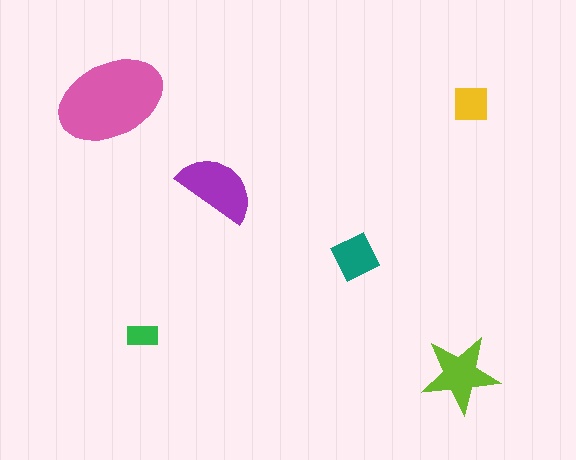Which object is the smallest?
The green rectangle.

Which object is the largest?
The pink ellipse.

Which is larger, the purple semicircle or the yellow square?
The purple semicircle.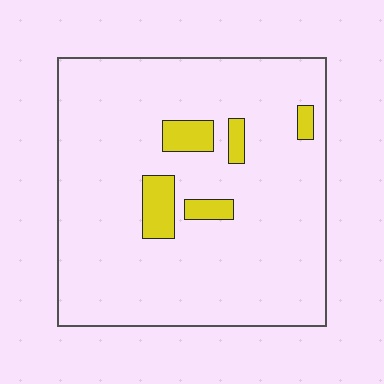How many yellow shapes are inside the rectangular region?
5.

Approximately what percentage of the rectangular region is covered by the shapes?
Approximately 10%.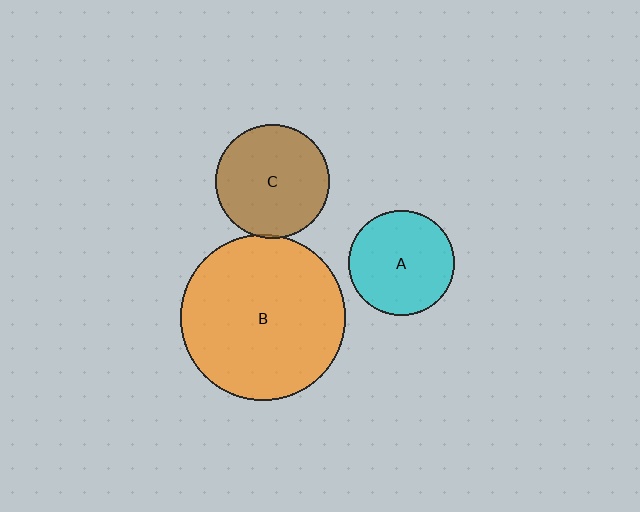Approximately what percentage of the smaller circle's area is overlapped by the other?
Approximately 5%.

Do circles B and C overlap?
Yes.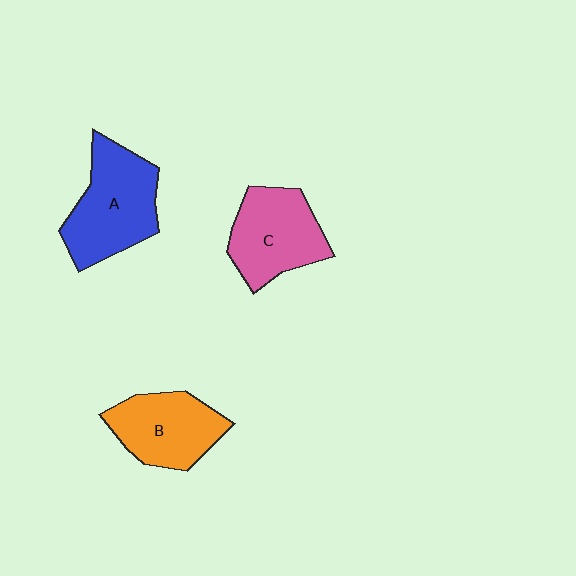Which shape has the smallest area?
Shape B (orange).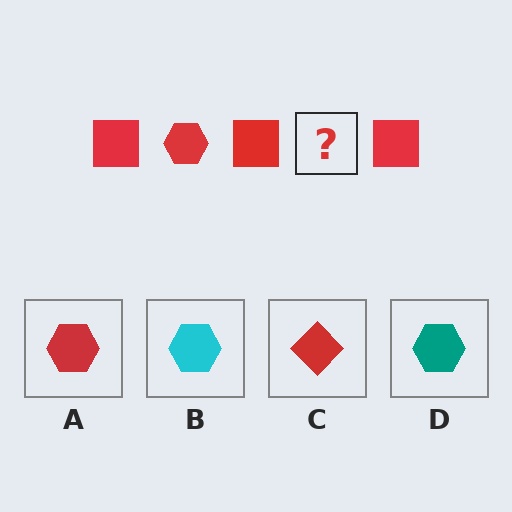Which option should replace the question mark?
Option A.